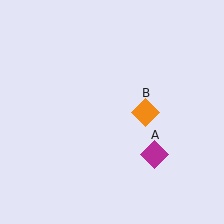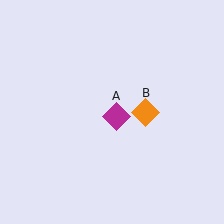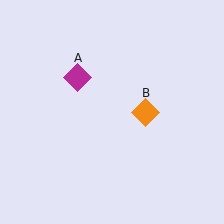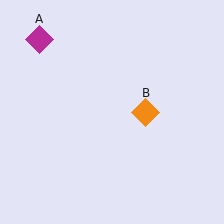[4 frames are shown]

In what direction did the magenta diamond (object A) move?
The magenta diamond (object A) moved up and to the left.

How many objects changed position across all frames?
1 object changed position: magenta diamond (object A).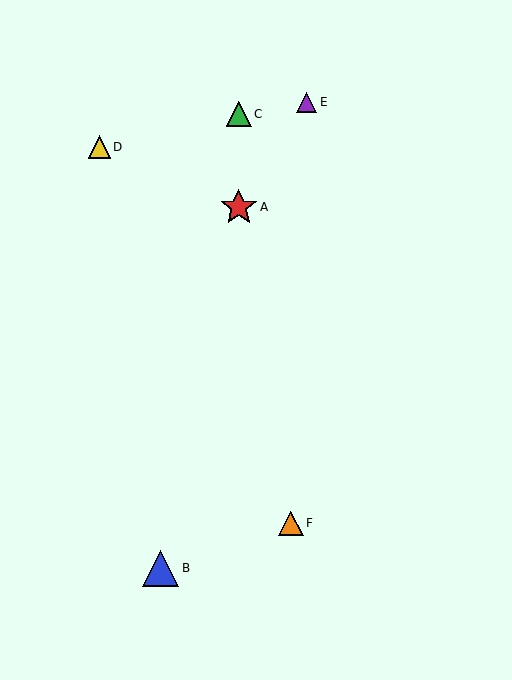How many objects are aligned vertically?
2 objects (A, C) are aligned vertically.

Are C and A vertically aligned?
Yes, both are at x≈239.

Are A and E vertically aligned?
No, A is at x≈239 and E is at x≈307.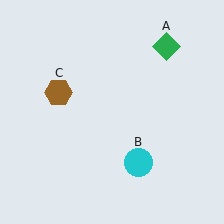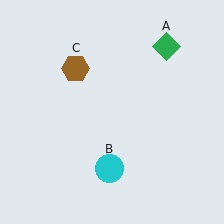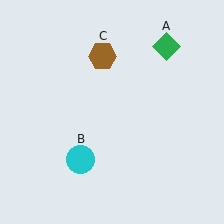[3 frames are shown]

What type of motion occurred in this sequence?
The cyan circle (object B), brown hexagon (object C) rotated clockwise around the center of the scene.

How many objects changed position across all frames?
2 objects changed position: cyan circle (object B), brown hexagon (object C).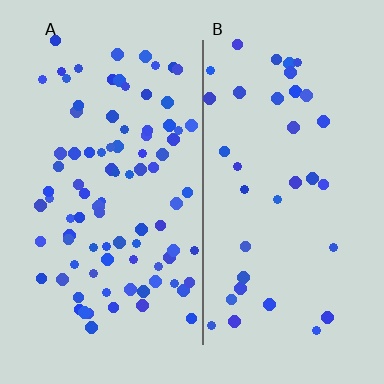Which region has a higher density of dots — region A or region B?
A (the left).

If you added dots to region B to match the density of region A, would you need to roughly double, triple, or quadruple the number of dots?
Approximately double.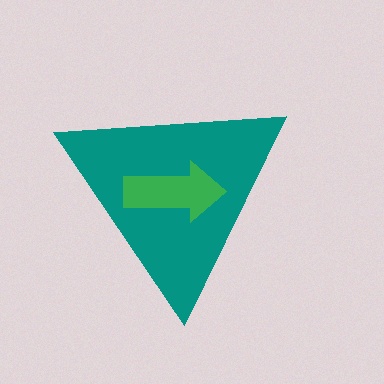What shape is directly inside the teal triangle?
The green arrow.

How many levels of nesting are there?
2.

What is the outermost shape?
The teal triangle.